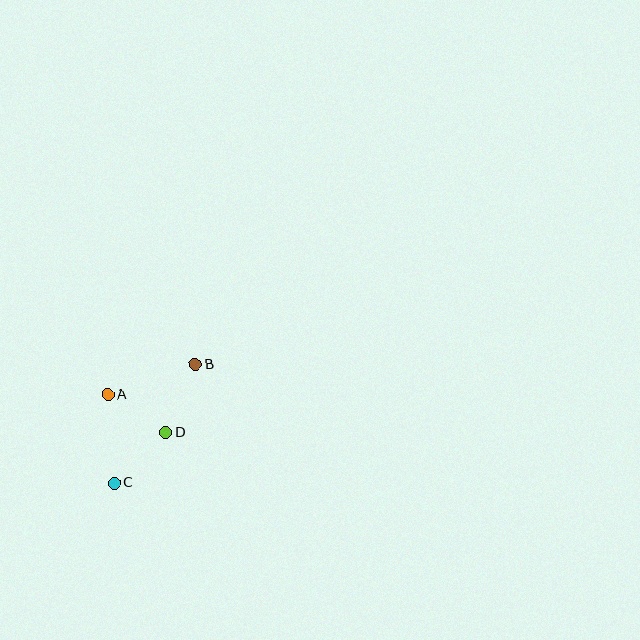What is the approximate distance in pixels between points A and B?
The distance between A and B is approximately 92 pixels.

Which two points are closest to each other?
Points A and D are closest to each other.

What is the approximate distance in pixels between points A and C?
The distance between A and C is approximately 89 pixels.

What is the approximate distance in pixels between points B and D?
The distance between B and D is approximately 74 pixels.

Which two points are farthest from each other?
Points B and C are farthest from each other.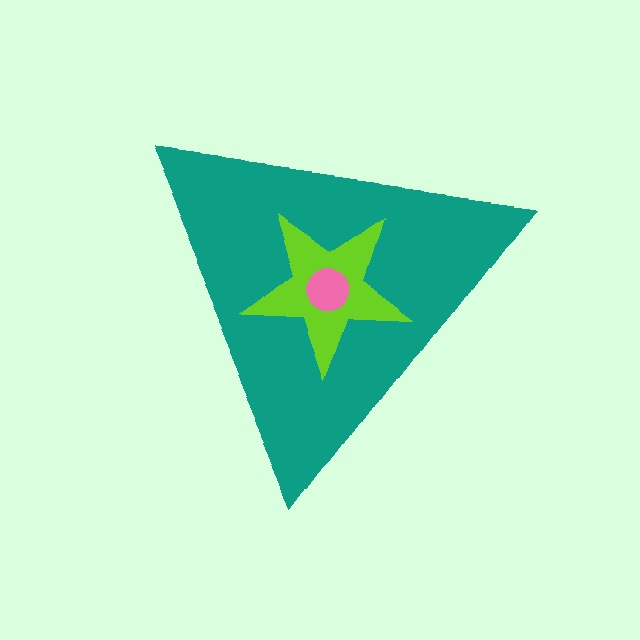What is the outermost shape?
The teal triangle.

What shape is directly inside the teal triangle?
The lime star.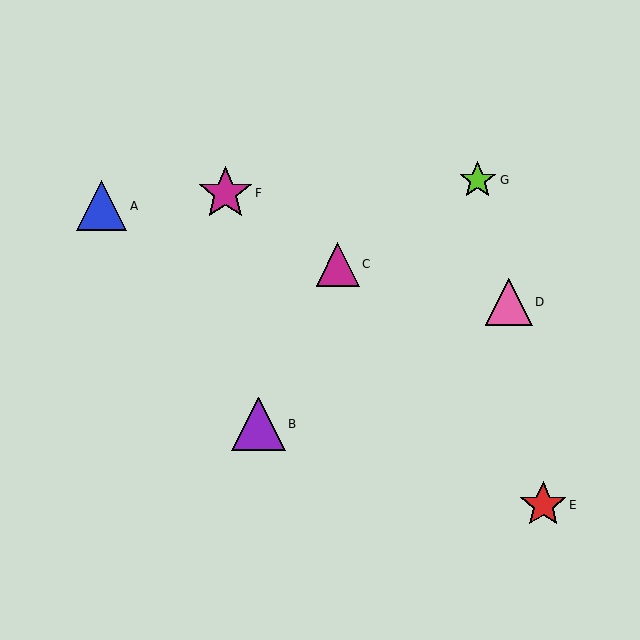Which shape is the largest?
The magenta star (labeled F) is the largest.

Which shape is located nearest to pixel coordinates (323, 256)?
The magenta triangle (labeled C) at (338, 264) is nearest to that location.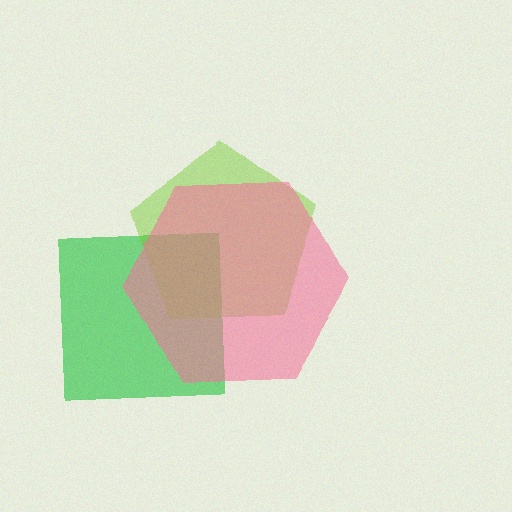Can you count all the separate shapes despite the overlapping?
Yes, there are 3 separate shapes.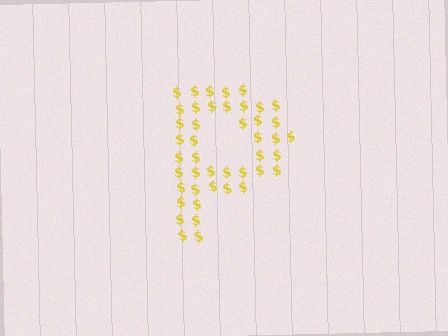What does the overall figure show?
The overall figure shows the letter P.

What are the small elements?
The small elements are dollar signs.